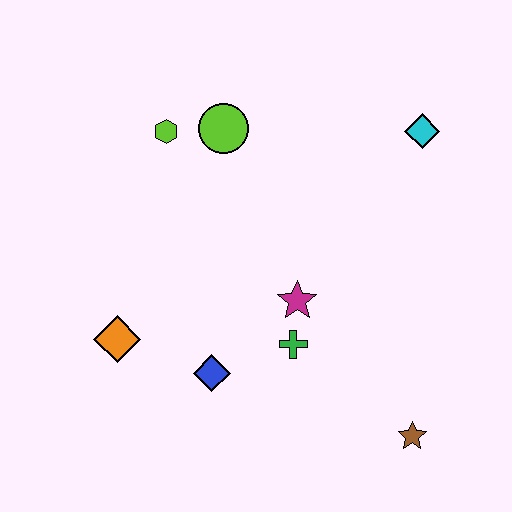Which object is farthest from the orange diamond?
The cyan diamond is farthest from the orange diamond.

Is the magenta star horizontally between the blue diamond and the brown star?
Yes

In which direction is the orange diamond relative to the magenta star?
The orange diamond is to the left of the magenta star.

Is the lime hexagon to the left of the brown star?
Yes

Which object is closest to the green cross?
The magenta star is closest to the green cross.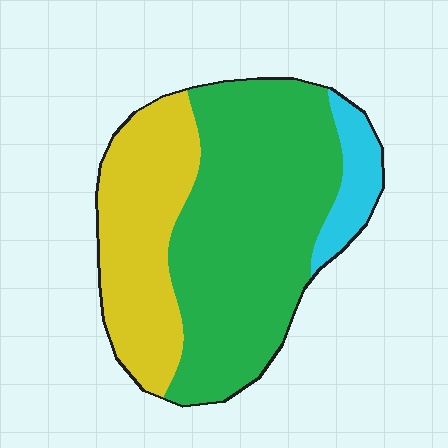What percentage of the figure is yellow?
Yellow takes up about one third (1/3) of the figure.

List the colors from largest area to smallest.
From largest to smallest: green, yellow, cyan.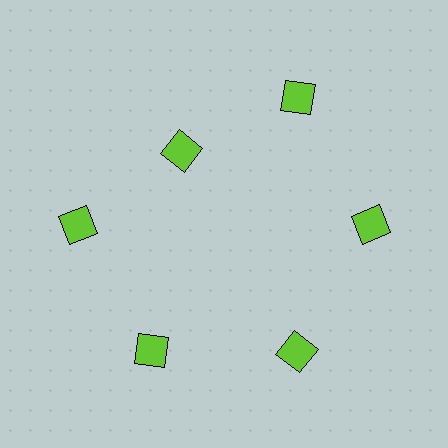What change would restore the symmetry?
The symmetry would be restored by moving it outward, back onto the ring so that all 6 diamonds sit at equal angles and equal distance from the center.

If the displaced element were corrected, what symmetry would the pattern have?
It would have 6-fold rotational symmetry — the pattern would map onto itself every 60 degrees.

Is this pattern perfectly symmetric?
No. The 6 lime diamonds are arranged in a ring, but one element near the 11 o'clock position is pulled inward toward the center, breaking the 6-fold rotational symmetry.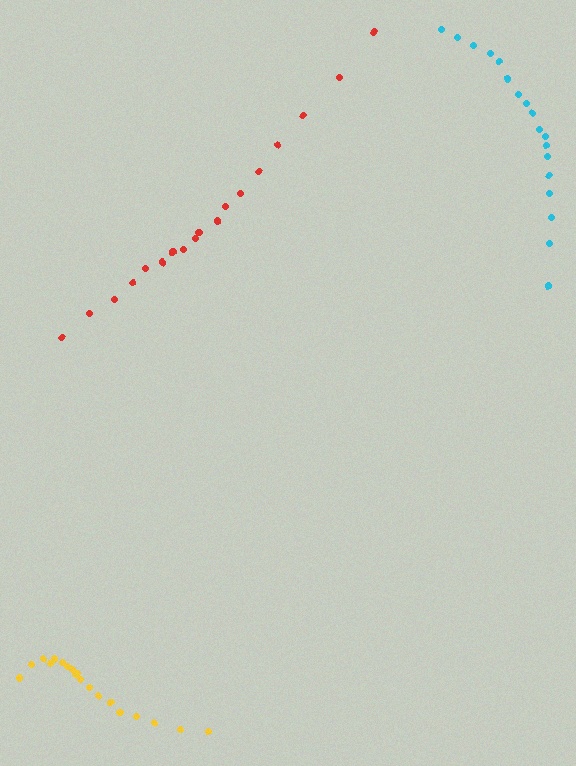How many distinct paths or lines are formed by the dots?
There are 3 distinct paths.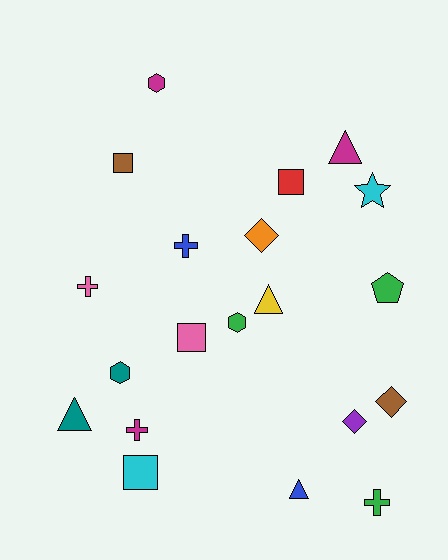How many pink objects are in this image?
There are 2 pink objects.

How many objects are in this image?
There are 20 objects.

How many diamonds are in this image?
There are 3 diamonds.